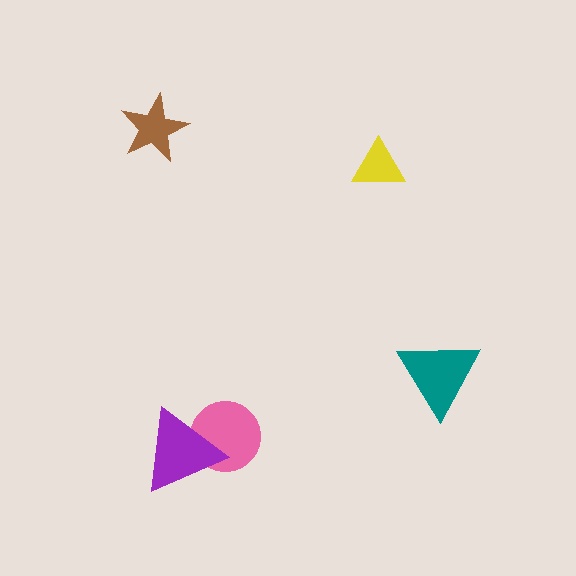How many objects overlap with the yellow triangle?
0 objects overlap with the yellow triangle.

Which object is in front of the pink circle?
The purple triangle is in front of the pink circle.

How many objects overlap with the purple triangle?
1 object overlaps with the purple triangle.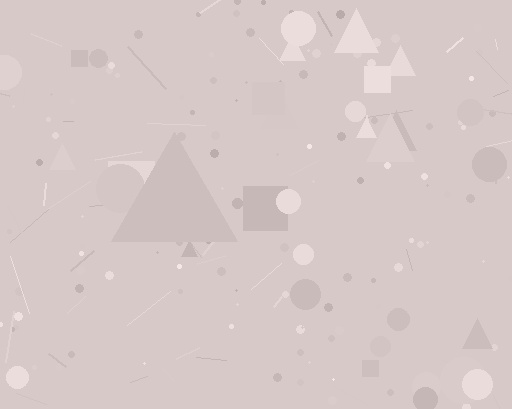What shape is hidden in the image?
A triangle is hidden in the image.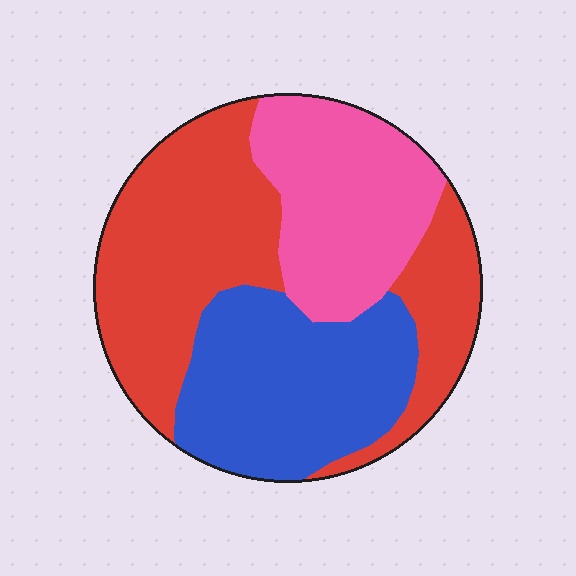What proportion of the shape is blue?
Blue covers 30% of the shape.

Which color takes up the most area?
Red, at roughly 45%.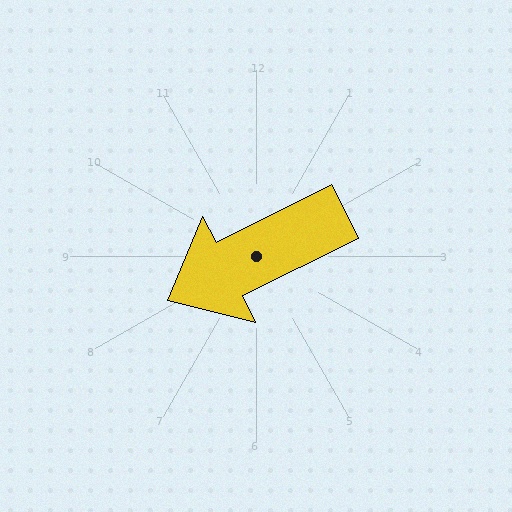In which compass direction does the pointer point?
Southwest.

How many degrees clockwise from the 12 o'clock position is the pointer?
Approximately 243 degrees.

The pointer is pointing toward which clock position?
Roughly 8 o'clock.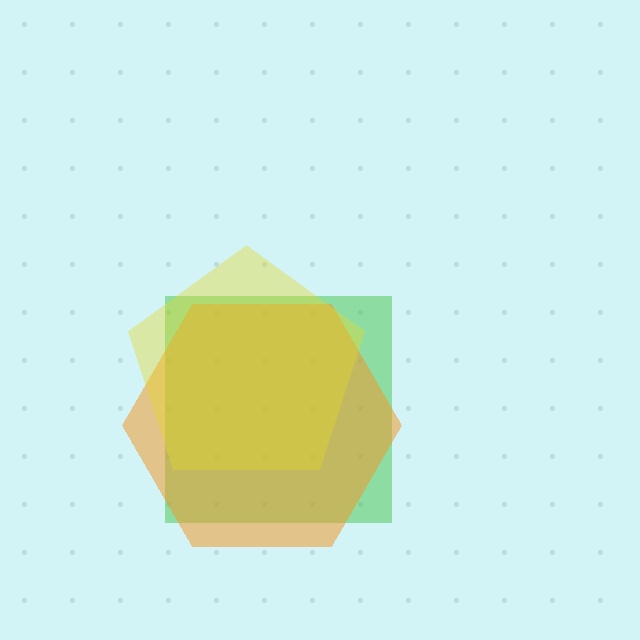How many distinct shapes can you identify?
There are 3 distinct shapes: a green square, an orange hexagon, a yellow pentagon.